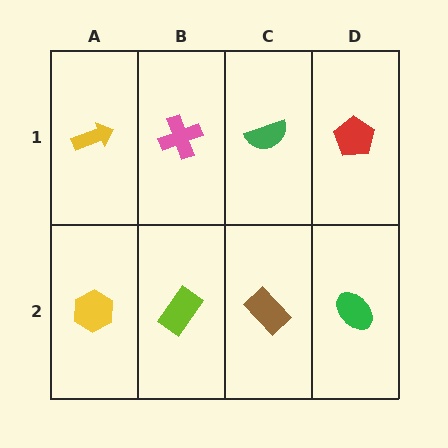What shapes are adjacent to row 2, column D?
A red pentagon (row 1, column D), a brown rectangle (row 2, column C).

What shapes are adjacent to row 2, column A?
A yellow arrow (row 1, column A), a lime rectangle (row 2, column B).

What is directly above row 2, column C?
A green semicircle.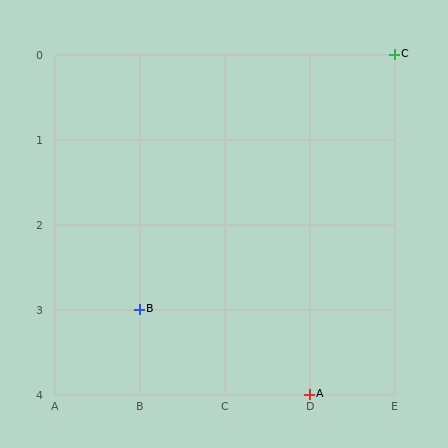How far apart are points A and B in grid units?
Points A and B are 2 columns and 1 row apart (about 2.2 grid units diagonally).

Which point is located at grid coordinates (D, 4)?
Point A is at (D, 4).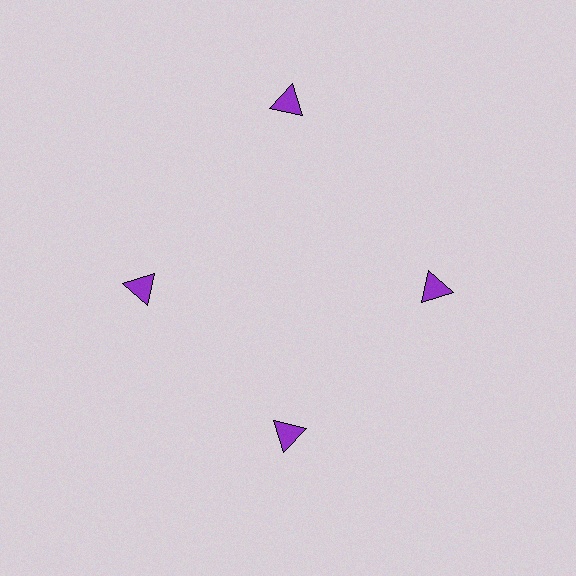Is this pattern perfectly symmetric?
No. The 4 purple triangles are arranged in a ring, but one element near the 12 o'clock position is pushed outward from the center, breaking the 4-fold rotational symmetry.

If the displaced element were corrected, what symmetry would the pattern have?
It would have 4-fold rotational symmetry — the pattern would map onto itself every 90 degrees.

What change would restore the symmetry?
The symmetry would be restored by moving it inward, back onto the ring so that all 4 triangles sit at equal angles and equal distance from the center.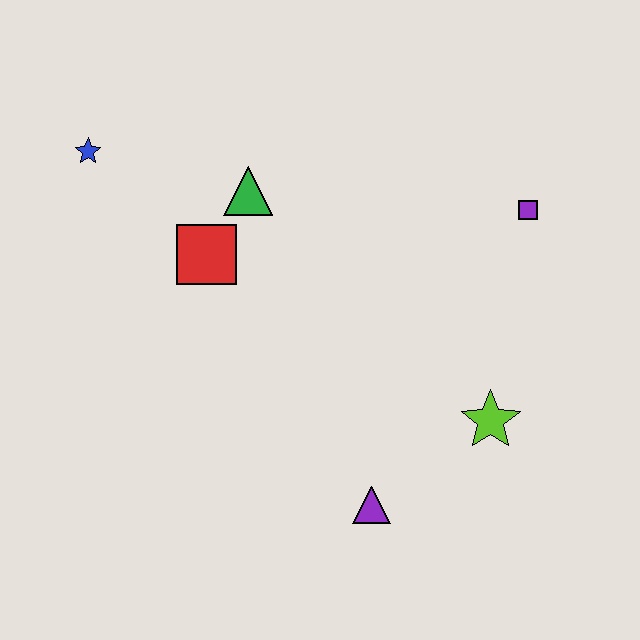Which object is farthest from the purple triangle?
The blue star is farthest from the purple triangle.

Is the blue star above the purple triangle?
Yes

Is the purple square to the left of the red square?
No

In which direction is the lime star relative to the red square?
The lime star is to the right of the red square.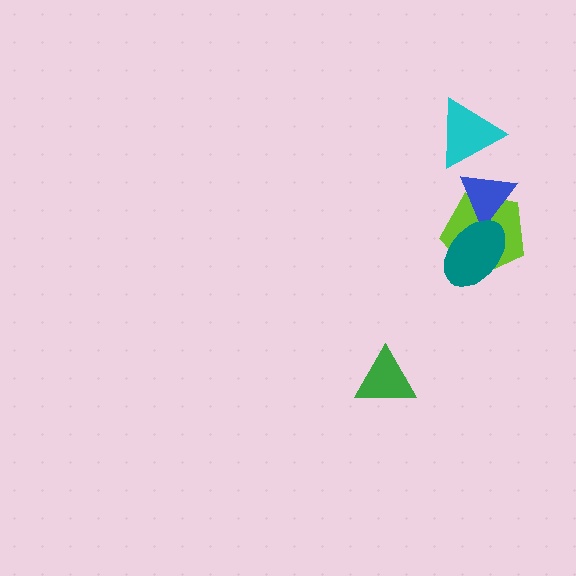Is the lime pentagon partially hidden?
Yes, it is partially covered by another shape.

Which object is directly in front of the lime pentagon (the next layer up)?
The blue triangle is directly in front of the lime pentagon.